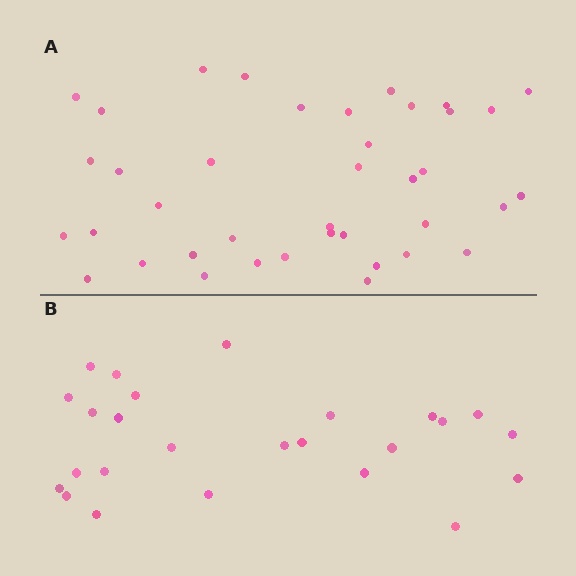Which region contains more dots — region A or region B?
Region A (the top region) has more dots.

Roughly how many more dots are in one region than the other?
Region A has approximately 15 more dots than region B.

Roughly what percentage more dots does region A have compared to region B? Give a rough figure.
About 55% more.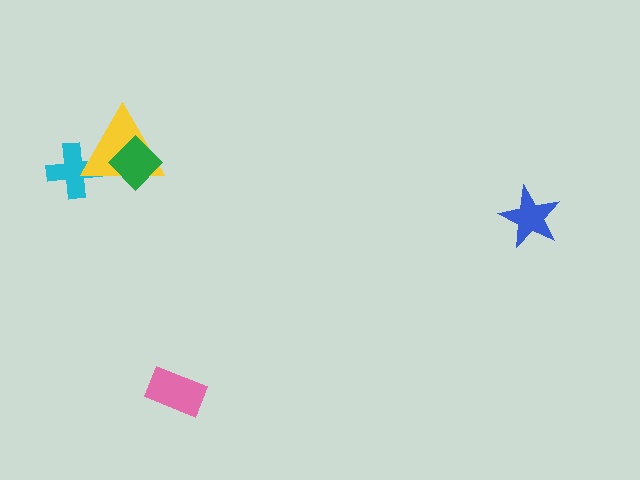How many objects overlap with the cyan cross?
1 object overlaps with the cyan cross.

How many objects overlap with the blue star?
0 objects overlap with the blue star.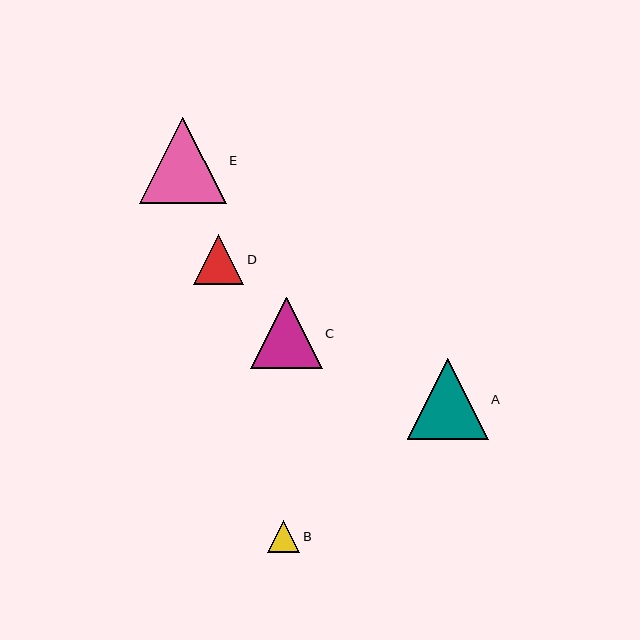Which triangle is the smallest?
Triangle B is the smallest with a size of approximately 33 pixels.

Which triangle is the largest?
Triangle E is the largest with a size of approximately 86 pixels.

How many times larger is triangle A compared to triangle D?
Triangle A is approximately 1.6 times the size of triangle D.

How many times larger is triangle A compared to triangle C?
Triangle A is approximately 1.1 times the size of triangle C.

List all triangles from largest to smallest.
From largest to smallest: E, A, C, D, B.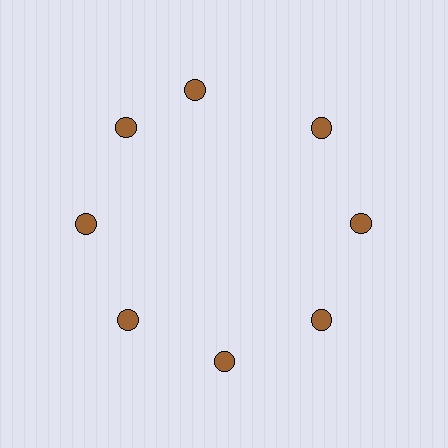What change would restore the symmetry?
The symmetry would be restored by rotating it back into even spacing with its neighbors so that all 8 circles sit at equal angles and equal distance from the center.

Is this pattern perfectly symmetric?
No. The 8 brown circles are arranged in a ring, but one element near the 12 o'clock position is rotated out of alignment along the ring, breaking the 8-fold rotational symmetry.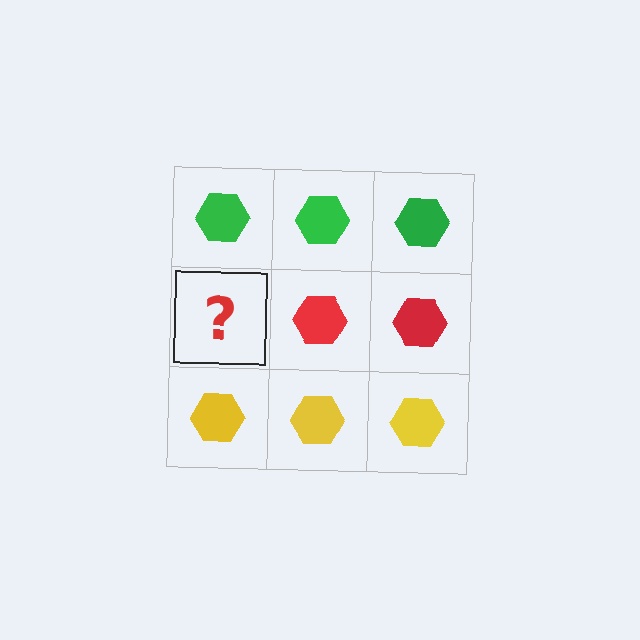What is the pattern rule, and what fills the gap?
The rule is that each row has a consistent color. The gap should be filled with a red hexagon.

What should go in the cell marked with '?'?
The missing cell should contain a red hexagon.